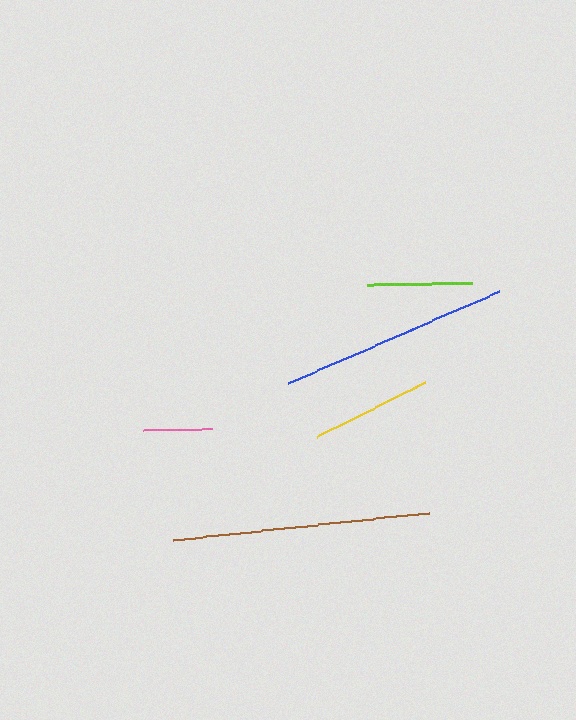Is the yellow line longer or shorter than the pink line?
The yellow line is longer than the pink line.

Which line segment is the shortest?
The pink line is the shortest at approximately 69 pixels.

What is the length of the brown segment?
The brown segment is approximately 257 pixels long.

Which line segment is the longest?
The brown line is the longest at approximately 257 pixels.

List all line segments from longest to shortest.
From longest to shortest: brown, blue, yellow, lime, pink.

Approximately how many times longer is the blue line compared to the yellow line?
The blue line is approximately 1.9 times the length of the yellow line.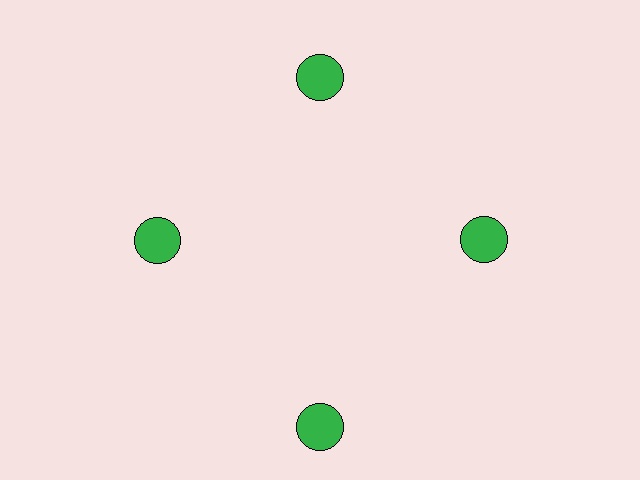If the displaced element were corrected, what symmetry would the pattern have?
It would have 4-fold rotational symmetry — the pattern would map onto itself every 90 degrees.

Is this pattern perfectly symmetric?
No. The 4 green circles are arranged in a ring, but one element near the 6 o'clock position is pushed outward from the center, breaking the 4-fold rotational symmetry.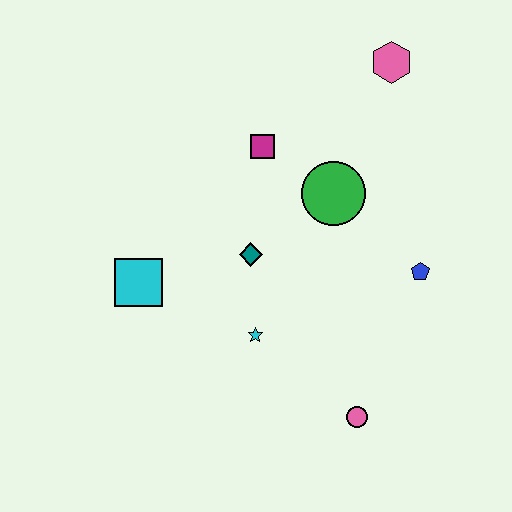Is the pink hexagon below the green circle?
No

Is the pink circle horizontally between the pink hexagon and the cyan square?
Yes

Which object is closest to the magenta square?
The green circle is closest to the magenta square.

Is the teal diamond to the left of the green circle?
Yes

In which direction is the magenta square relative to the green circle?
The magenta square is to the left of the green circle.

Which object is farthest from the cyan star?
The pink hexagon is farthest from the cyan star.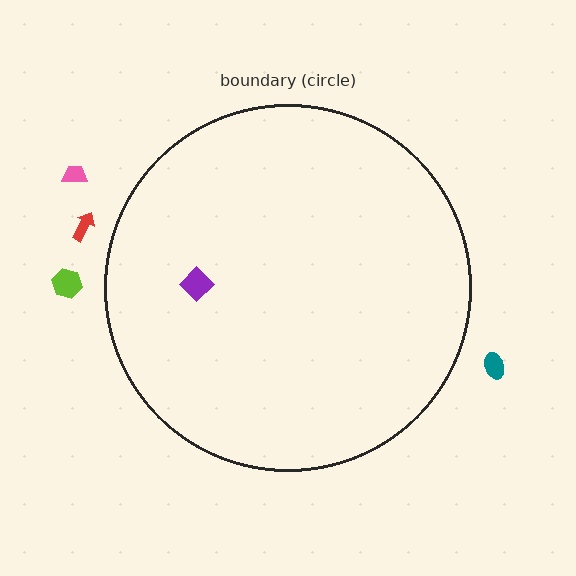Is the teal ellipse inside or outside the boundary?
Outside.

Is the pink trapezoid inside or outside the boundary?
Outside.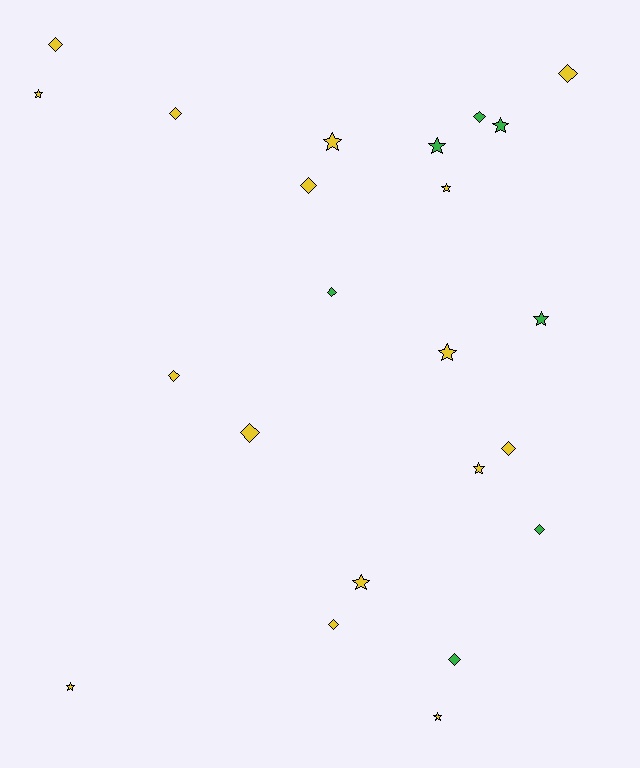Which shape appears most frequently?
Diamond, with 12 objects.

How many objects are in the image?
There are 23 objects.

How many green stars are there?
There are 3 green stars.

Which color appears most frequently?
Yellow, with 16 objects.